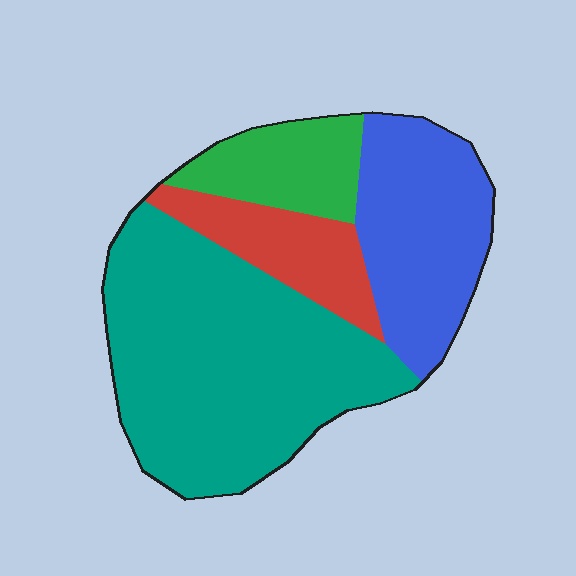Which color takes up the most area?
Teal, at roughly 50%.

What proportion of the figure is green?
Green takes up less than a quarter of the figure.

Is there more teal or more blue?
Teal.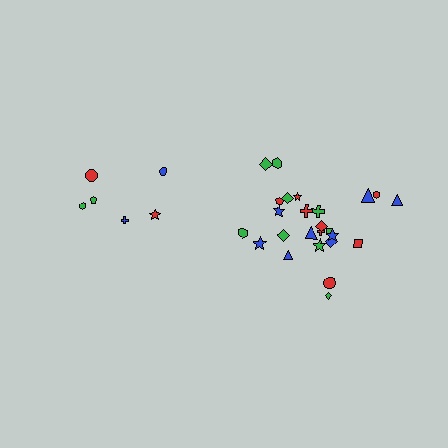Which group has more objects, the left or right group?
The right group.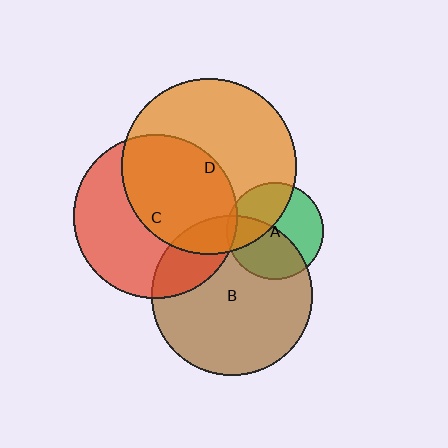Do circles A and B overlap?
Yes.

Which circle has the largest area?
Circle D (orange).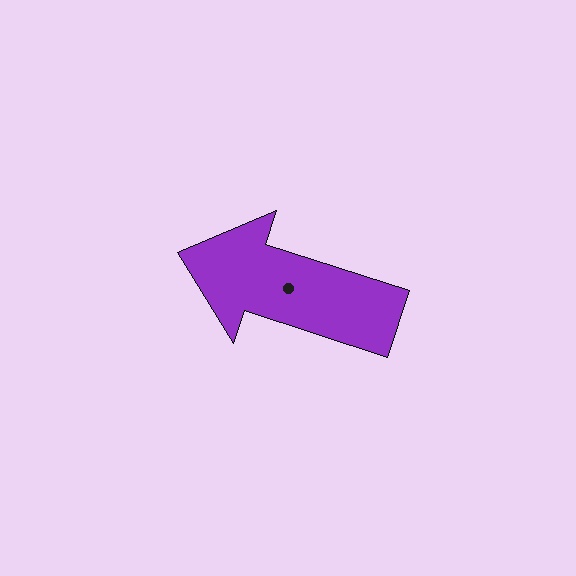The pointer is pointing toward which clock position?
Roughly 10 o'clock.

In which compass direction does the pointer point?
West.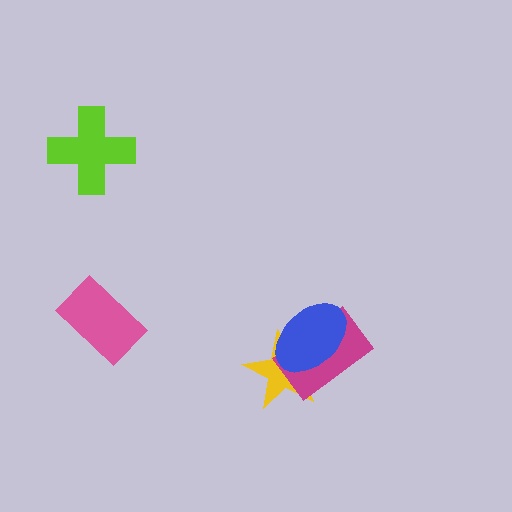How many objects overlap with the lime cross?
0 objects overlap with the lime cross.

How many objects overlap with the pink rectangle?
0 objects overlap with the pink rectangle.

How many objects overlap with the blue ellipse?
2 objects overlap with the blue ellipse.